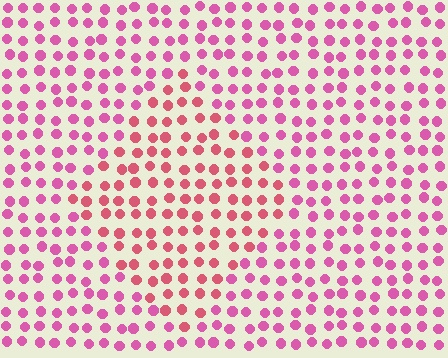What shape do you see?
I see a diamond.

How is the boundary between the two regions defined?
The boundary is defined purely by a slight shift in hue (about 26 degrees). Spacing, size, and orientation are identical on both sides.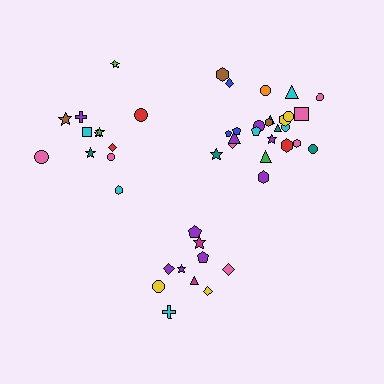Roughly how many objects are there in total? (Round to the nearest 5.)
Roughly 45 objects in total.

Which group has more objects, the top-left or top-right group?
The top-right group.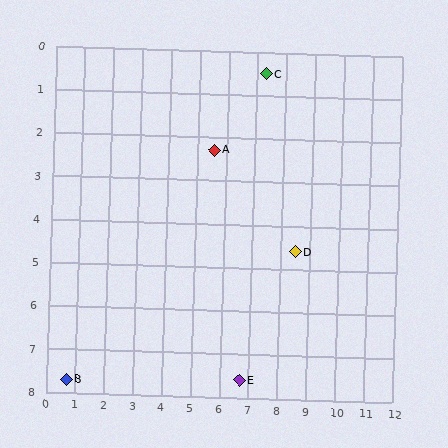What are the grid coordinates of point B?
Point B is at approximately (0.7, 7.7).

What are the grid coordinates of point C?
Point C is at approximately (7.3, 0.5).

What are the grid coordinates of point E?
Point E is at approximately (6.7, 7.6).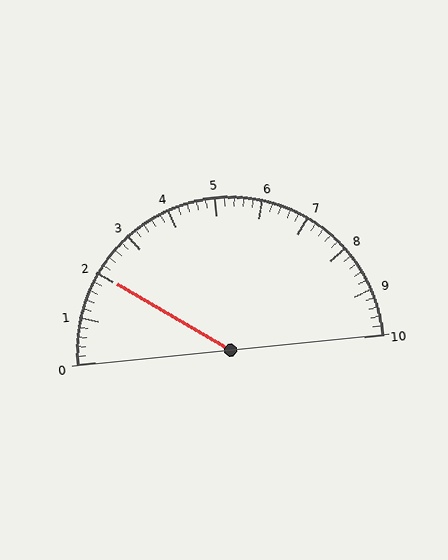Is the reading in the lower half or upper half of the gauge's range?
The reading is in the lower half of the range (0 to 10).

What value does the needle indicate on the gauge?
The needle indicates approximately 2.0.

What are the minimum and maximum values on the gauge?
The gauge ranges from 0 to 10.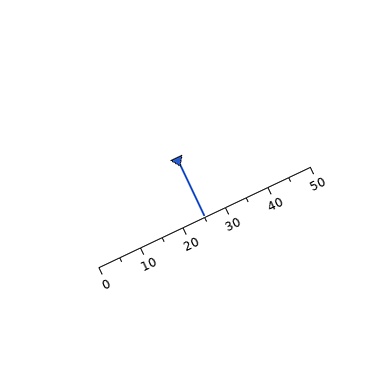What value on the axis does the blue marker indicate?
The marker indicates approximately 25.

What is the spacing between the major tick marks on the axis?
The major ticks are spaced 10 apart.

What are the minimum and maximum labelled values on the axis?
The axis runs from 0 to 50.